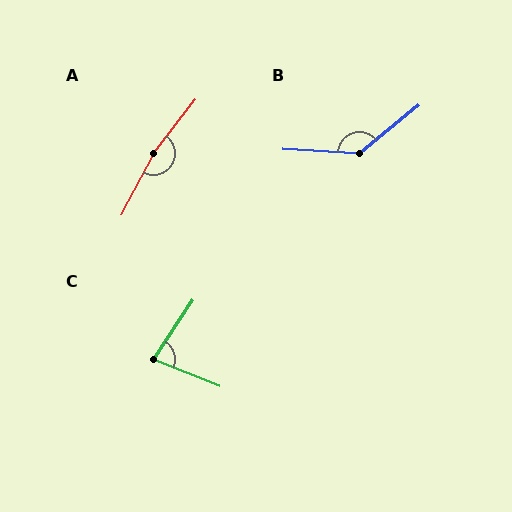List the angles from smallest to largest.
C (78°), B (138°), A (170°).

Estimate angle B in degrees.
Approximately 138 degrees.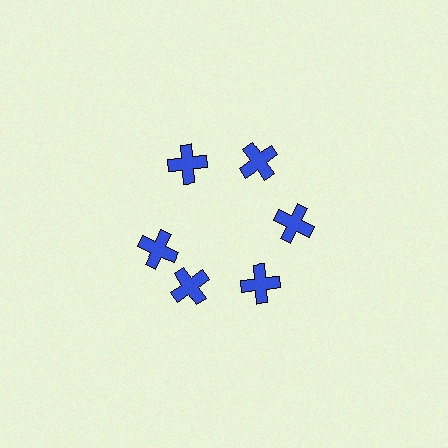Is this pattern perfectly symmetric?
No. The 6 blue crosses are arranged in a ring, but one element near the 9 o'clock position is rotated out of alignment along the ring, breaking the 6-fold rotational symmetry.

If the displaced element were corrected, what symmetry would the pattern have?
It would have 6-fold rotational symmetry — the pattern would map onto itself every 60 degrees.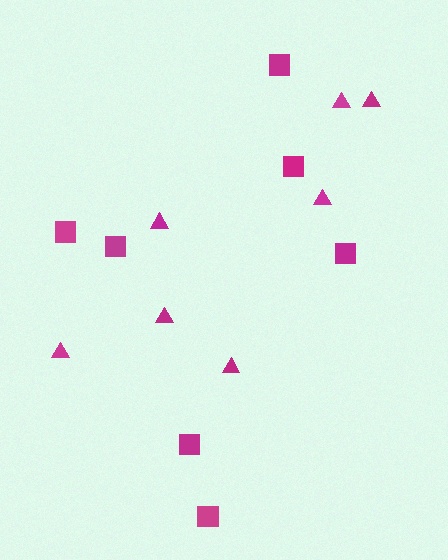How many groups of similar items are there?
There are 2 groups: one group of triangles (7) and one group of squares (7).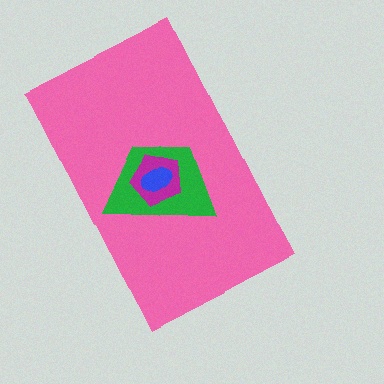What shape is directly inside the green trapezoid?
The magenta pentagon.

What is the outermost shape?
The pink rectangle.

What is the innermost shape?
The blue ellipse.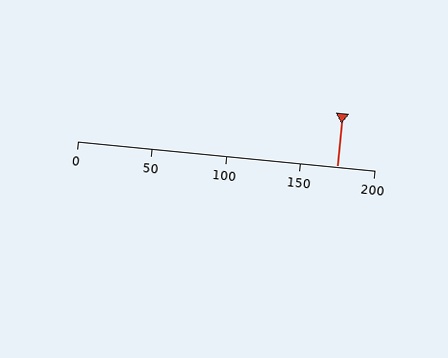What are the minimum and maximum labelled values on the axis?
The axis runs from 0 to 200.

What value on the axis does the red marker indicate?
The marker indicates approximately 175.